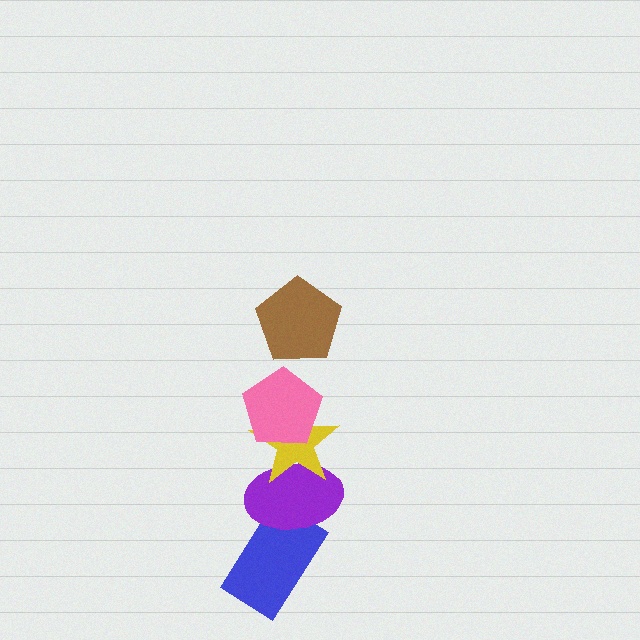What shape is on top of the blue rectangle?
The purple ellipse is on top of the blue rectangle.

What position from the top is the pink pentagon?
The pink pentagon is 2nd from the top.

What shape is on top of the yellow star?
The pink pentagon is on top of the yellow star.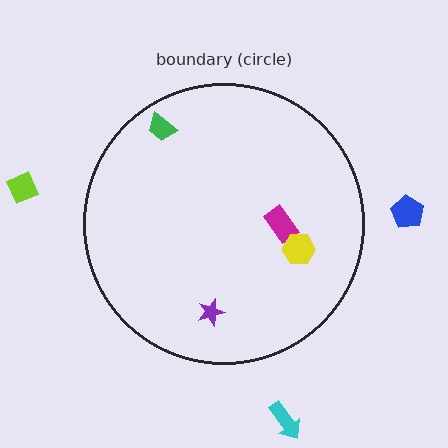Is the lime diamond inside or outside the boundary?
Outside.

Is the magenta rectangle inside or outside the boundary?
Inside.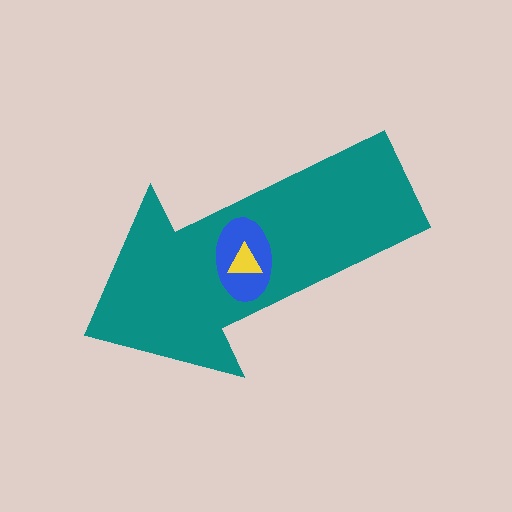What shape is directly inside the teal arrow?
The blue ellipse.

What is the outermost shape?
The teal arrow.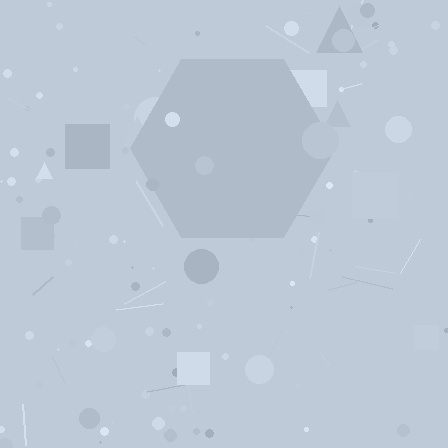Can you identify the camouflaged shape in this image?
The camouflaged shape is a hexagon.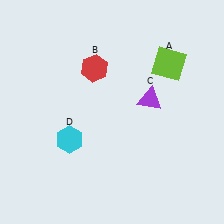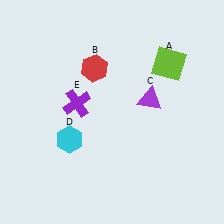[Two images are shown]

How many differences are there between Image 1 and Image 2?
There is 1 difference between the two images.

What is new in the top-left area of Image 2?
A purple cross (E) was added in the top-left area of Image 2.